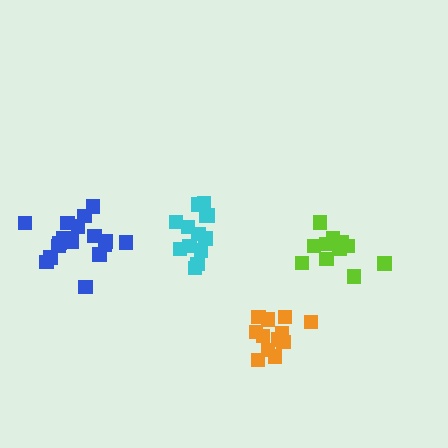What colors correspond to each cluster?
The clusters are colored: lime, orange, cyan, blue.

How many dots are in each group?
Group 1: 11 dots, Group 2: 13 dots, Group 3: 13 dots, Group 4: 17 dots (54 total).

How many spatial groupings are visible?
There are 4 spatial groupings.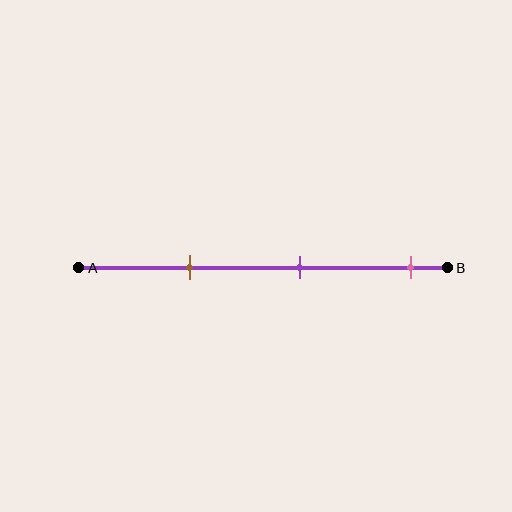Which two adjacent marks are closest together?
The brown and purple marks are the closest adjacent pair.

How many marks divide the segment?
There are 3 marks dividing the segment.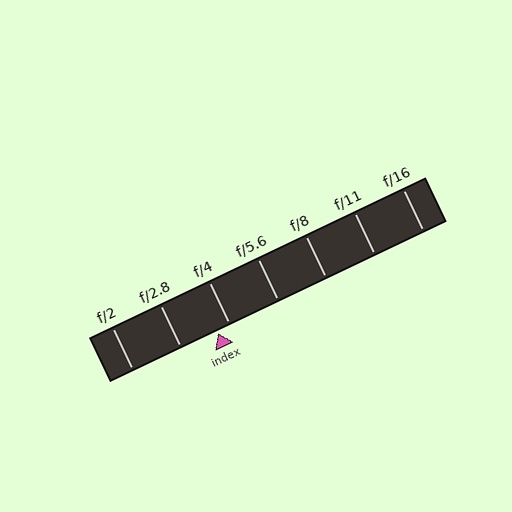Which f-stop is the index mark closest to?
The index mark is closest to f/4.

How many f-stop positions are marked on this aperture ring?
There are 7 f-stop positions marked.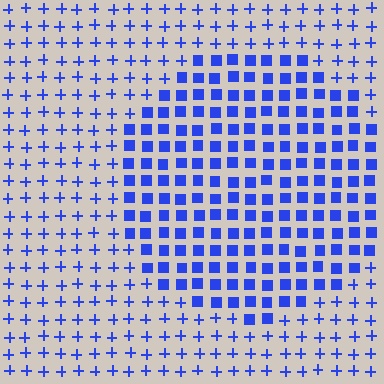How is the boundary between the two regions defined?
The boundary is defined by a change in element shape: squares inside vs. plus signs outside. All elements share the same color and spacing.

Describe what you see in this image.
The image is filled with small blue elements arranged in a uniform grid. A circle-shaped region contains squares, while the surrounding area contains plus signs. The boundary is defined purely by the change in element shape.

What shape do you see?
I see a circle.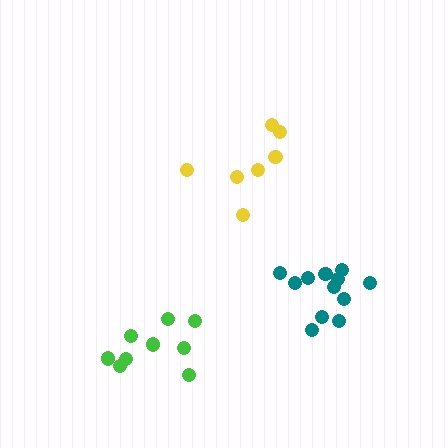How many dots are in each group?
Group 1: 9 dots, Group 2: 7 dots, Group 3: 12 dots (28 total).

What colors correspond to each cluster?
The clusters are colored: green, yellow, teal.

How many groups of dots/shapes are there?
There are 3 groups.